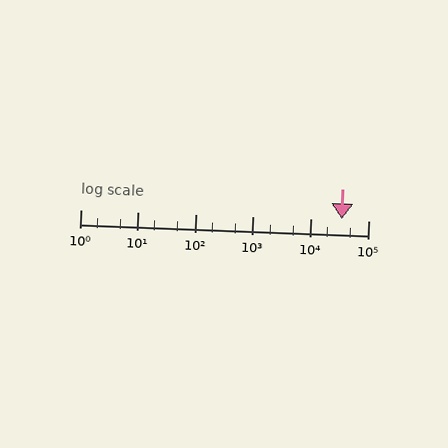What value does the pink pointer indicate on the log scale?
The pointer indicates approximately 34000.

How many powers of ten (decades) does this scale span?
The scale spans 5 decades, from 1 to 100000.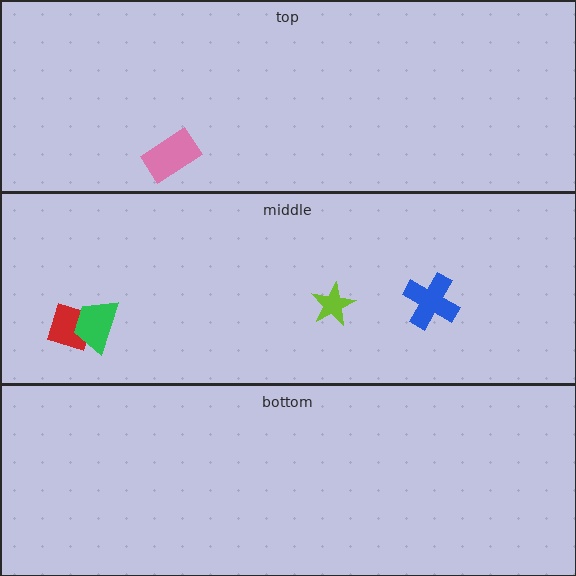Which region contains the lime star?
The middle region.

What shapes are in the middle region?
The red diamond, the blue cross, the green trapezoid, the lime star.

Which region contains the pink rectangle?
The top region.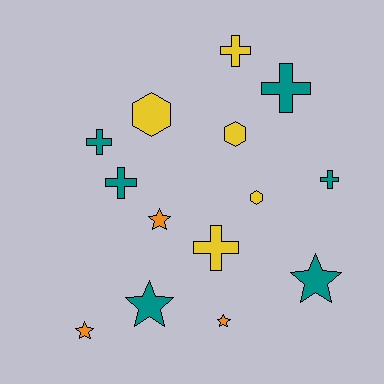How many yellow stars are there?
There are no yellow stars.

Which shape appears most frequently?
Cross, with 6 objects.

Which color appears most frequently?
Teal, with 6 objects.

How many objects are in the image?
There are 14 objects.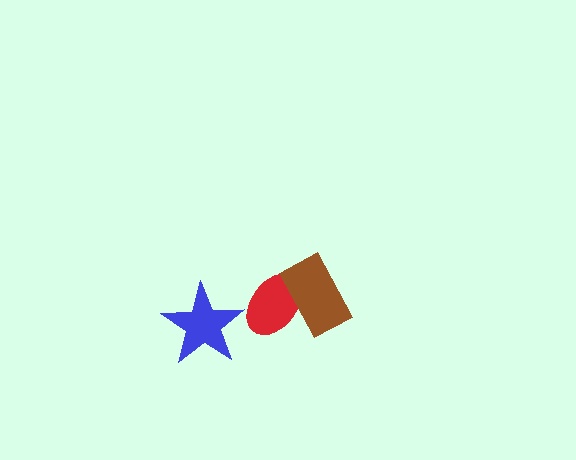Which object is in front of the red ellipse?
The brown rectangle is in front of the red ellipse.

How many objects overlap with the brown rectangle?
1 object overlaps with the brown rectangle.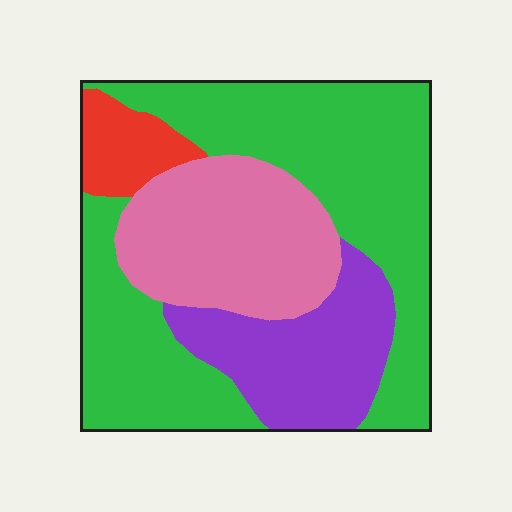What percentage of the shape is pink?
Pink takes up about one quarter (1/4) of the shape.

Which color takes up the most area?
Green, at roughly 50%.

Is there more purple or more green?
Green.